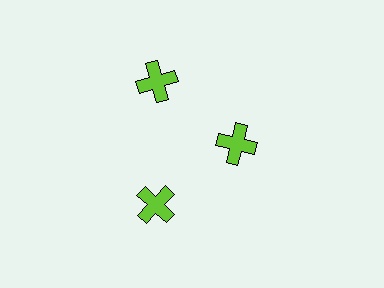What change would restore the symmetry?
The symmetry would be restored by moving it outward, back onto the ring so that all 3 crosses sit at equal angles and equal distance from the center.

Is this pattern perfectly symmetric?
No. The 3 lime crosses are arranged in a ring, but one element near the 3 o'clock position is pulled inward toward the center, breaking the 3-fold rotational symmetry.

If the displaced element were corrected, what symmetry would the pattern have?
It would have 3-fold rotational symmetry — the pattern would map onto itself every 120 degrees.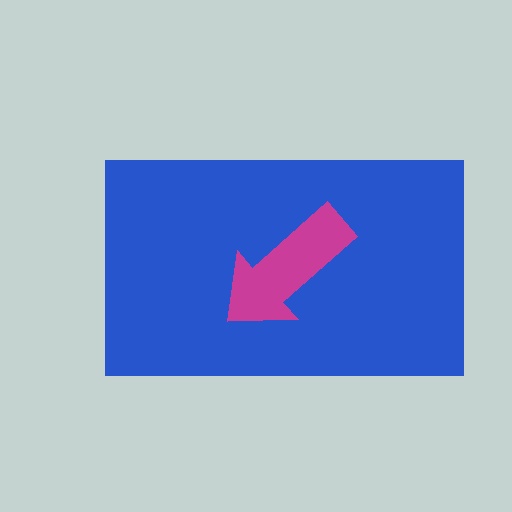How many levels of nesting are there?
2.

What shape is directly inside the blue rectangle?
The magenta arrow.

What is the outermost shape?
The blue rectangle.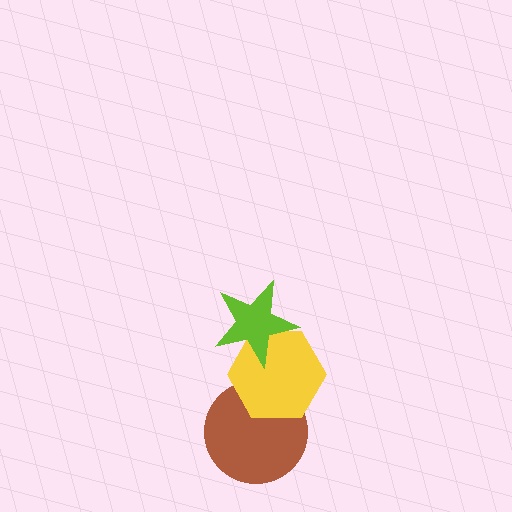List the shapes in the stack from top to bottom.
From top to bottom: the lime star, the yellow hexagon, the brown circle.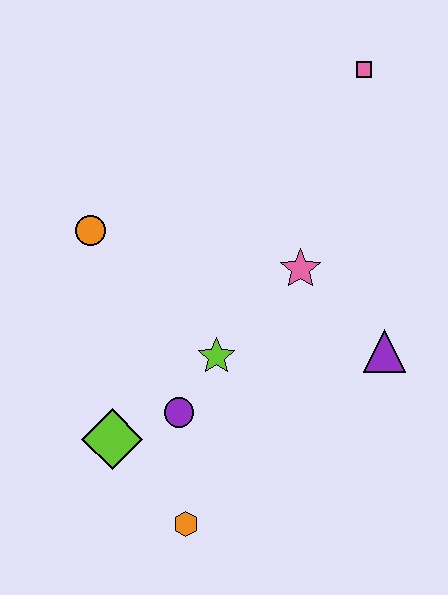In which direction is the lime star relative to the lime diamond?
The lime star is to the right of the lime diamond.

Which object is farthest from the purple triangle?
The orange circle is farthest from the purple triangle.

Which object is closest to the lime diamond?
The purple circle is closest to the lime diamond.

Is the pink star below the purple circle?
No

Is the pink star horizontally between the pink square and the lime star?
Yes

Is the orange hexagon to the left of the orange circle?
No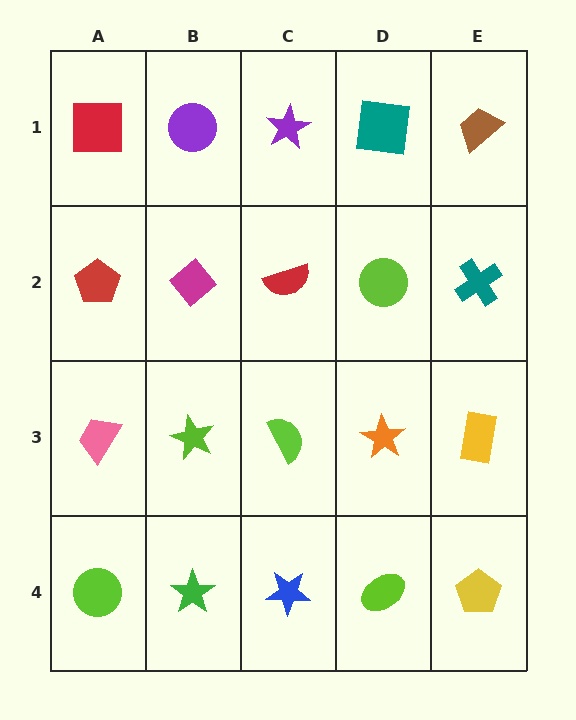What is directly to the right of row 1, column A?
A purple circle.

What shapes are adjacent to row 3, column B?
A magenta diamond (row 2, column B), a green star (row 4, column B), a pink trapezoid (row 3, column A), a lime semicircle (row 3, column C).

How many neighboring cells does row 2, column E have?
3.